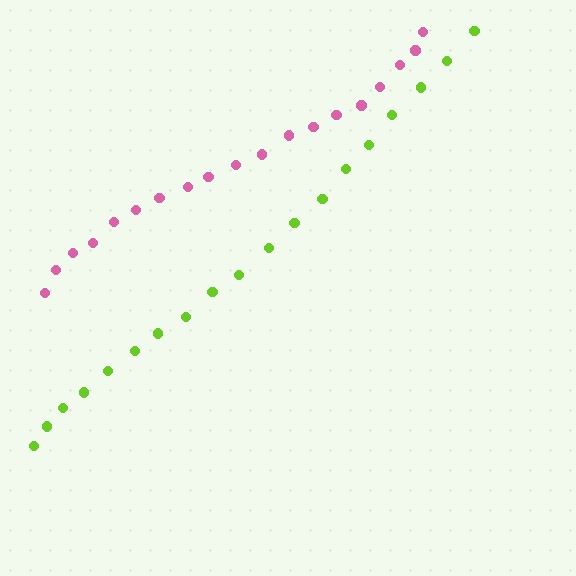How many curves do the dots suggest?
There are 2 distinct paths.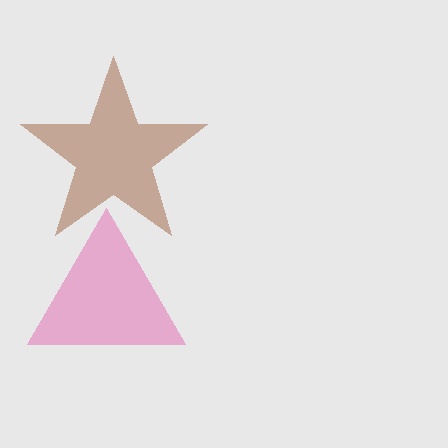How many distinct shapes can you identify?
There are 2 distinct shapes: a pink triangle, a brown star.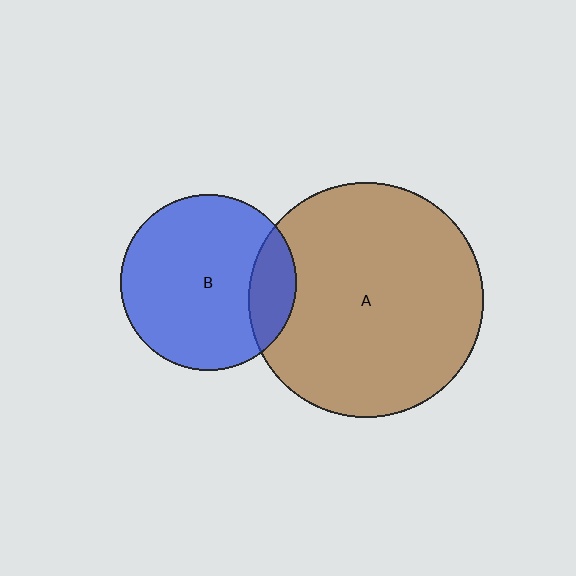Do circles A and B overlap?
Yes.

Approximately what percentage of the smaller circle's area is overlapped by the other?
Approximately 15%.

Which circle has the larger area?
Circle A (brown).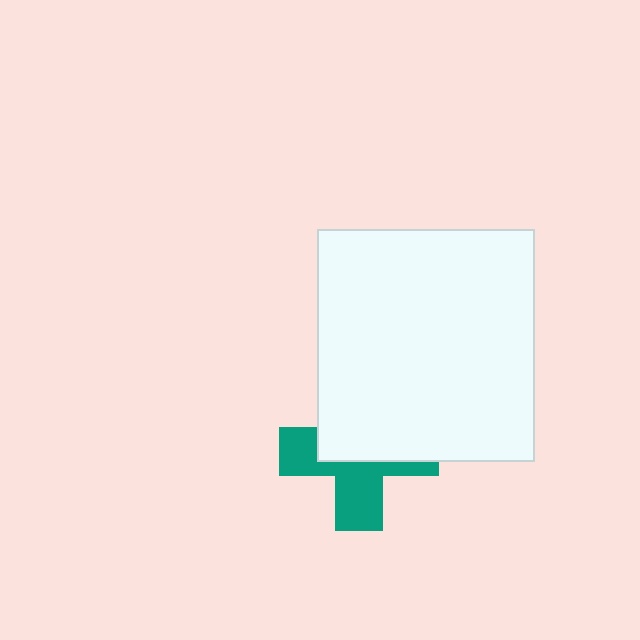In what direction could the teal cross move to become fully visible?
The teal cross could move down. That would shift it out from behind the white rectangle entirely.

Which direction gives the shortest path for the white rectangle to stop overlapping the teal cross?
Moving up gives the shortest separation.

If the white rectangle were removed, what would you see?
You would see the complete teal cross.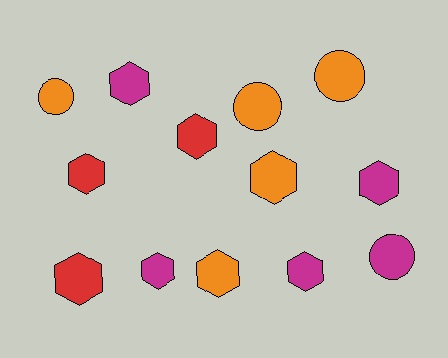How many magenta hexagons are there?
There are 4 magenta hexagons.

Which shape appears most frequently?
Hexagon, with 9 objects.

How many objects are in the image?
There are 13 objects.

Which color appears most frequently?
Orange, with 5 objects.